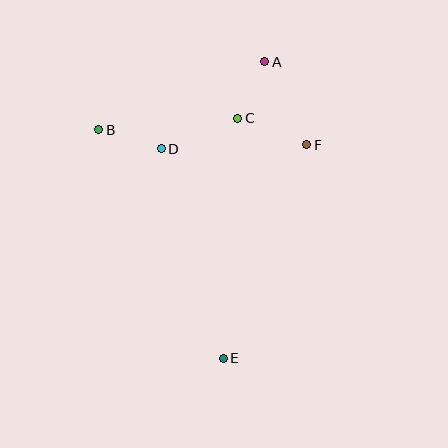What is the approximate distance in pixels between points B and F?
The distance between B and F is approximately 209 pixels.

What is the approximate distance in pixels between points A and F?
The distance between A and F is approximately 93 pixels.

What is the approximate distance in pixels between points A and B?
The distance between A and B is approximately 180 pixels.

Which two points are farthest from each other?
Points A and E are farthest from each other.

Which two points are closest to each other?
Points A and C are closest to each other.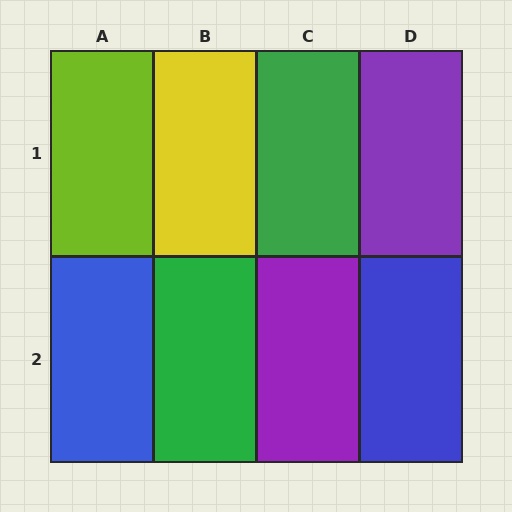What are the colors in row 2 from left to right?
Blue, green, purple, blue.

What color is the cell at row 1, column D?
Purple.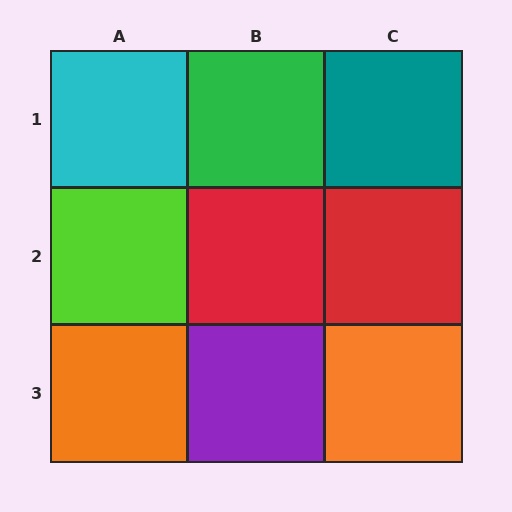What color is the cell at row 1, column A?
Cyan.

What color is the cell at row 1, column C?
Teal.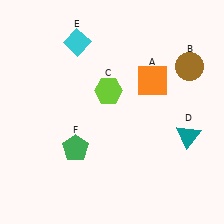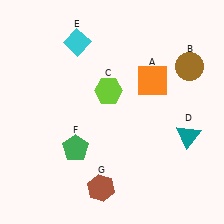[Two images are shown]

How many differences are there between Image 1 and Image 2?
There is 1 difference between the two images.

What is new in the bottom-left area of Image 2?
A brown hexagon (G) was added in the bottom-left area of Image 2.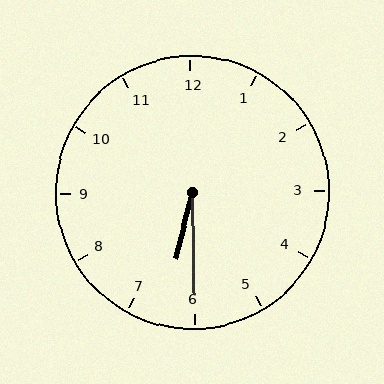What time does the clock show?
6:30.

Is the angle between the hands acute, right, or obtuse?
It is acute.